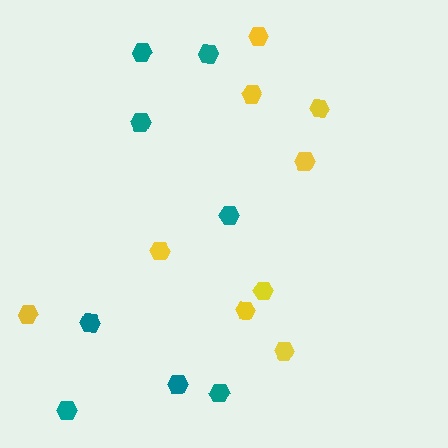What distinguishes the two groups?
There are 2 groups: one group of yellow hexagons (9) and one group of teal hexagons (8).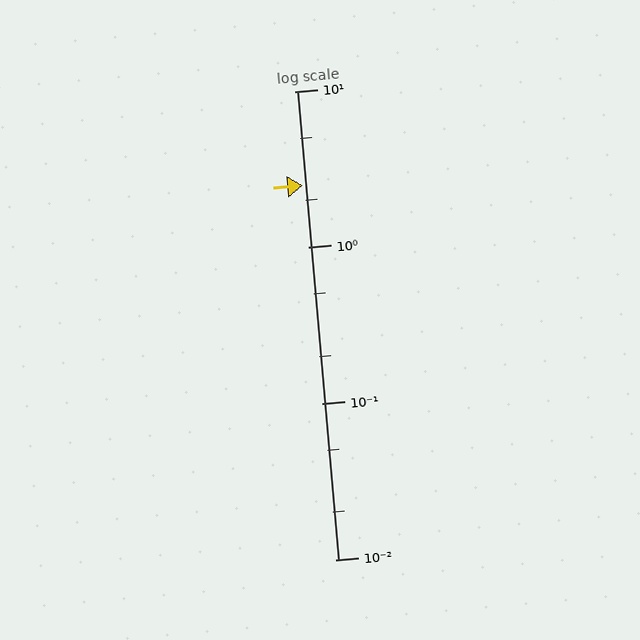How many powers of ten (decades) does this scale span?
The scale spans 3 decades, from 0.01 to 10.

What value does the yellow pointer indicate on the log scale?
The pointer indicates approximately 2.5.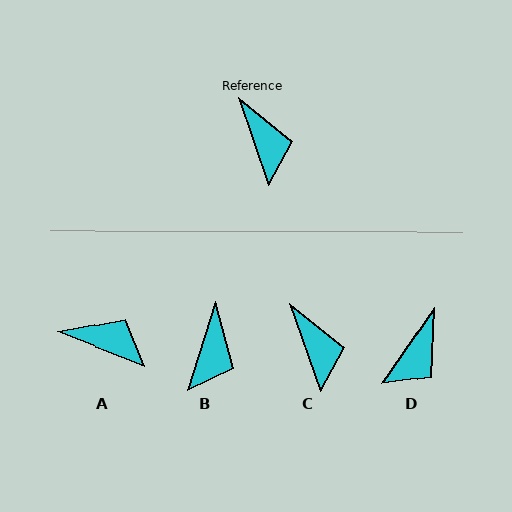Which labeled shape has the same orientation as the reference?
C.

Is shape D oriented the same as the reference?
No, it is off by about 54 degrees.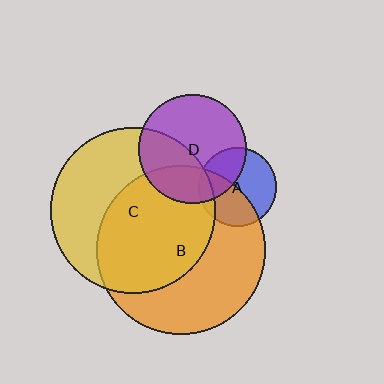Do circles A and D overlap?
Yes.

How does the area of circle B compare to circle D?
Approximately 2.4 times.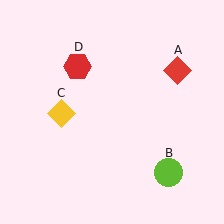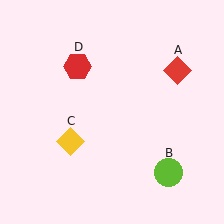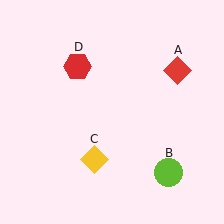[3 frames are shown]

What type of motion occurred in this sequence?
The yellow diamond (object C) rotated counterclockwise around the center of the scene.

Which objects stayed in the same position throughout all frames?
Red diamond (object A) and lime circle (object B) and red hexagon (object D) remained stationary.